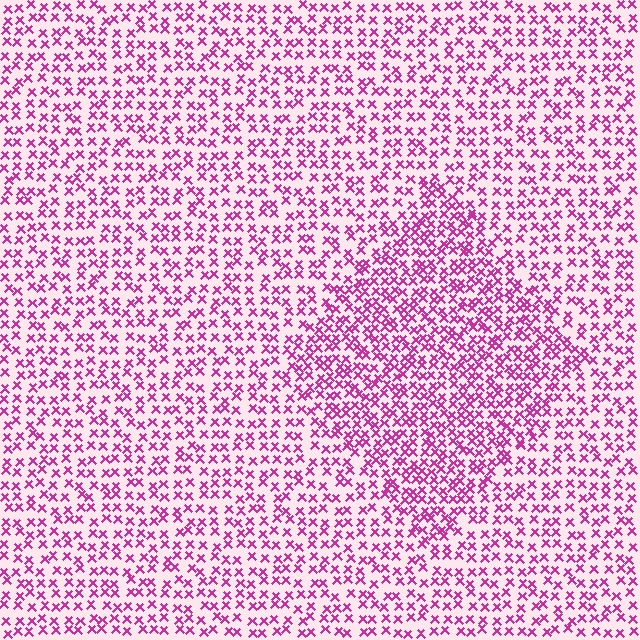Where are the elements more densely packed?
The elements are more densely packed inside the diamond boundary.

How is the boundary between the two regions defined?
The boundary is defined by a change in element density (approximately 1.7x ratio). All elements are the same color, size, and shape.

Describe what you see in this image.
The image contains small magenta elements arranged at two different densities. A diamond-shaped region is visible where the elements are more densely packed than the surrounding area.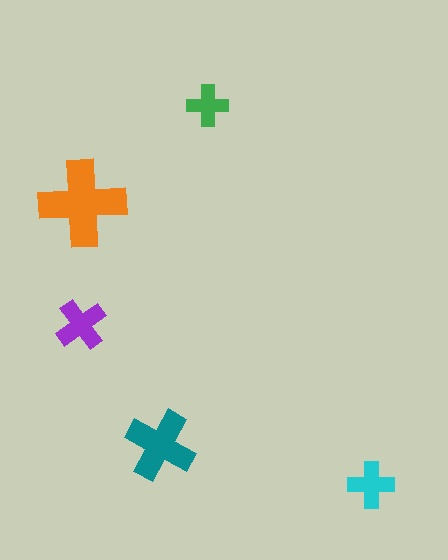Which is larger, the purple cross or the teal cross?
The teal one.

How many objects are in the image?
There are 5 objects in the image.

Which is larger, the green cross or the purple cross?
The purple one.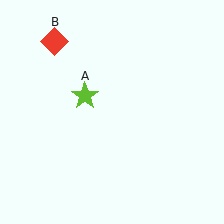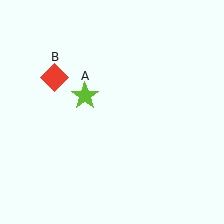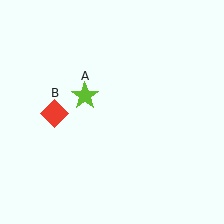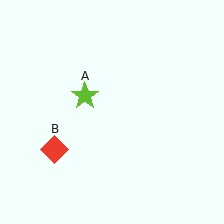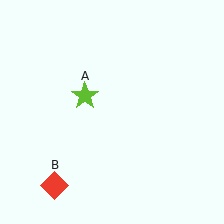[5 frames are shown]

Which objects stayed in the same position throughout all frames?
Lime star (object A) remained stationary.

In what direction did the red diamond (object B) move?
The red diamond (object B) moved down.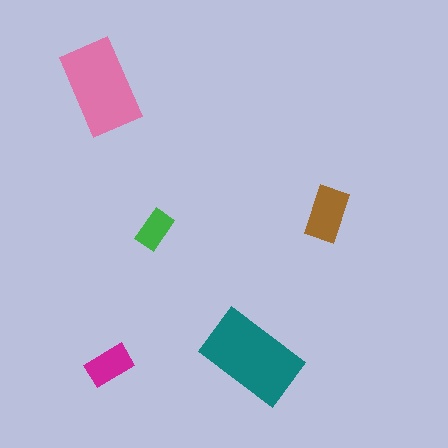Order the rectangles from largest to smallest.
the teal one, the pink one, the brown one, the magenta one, the green one.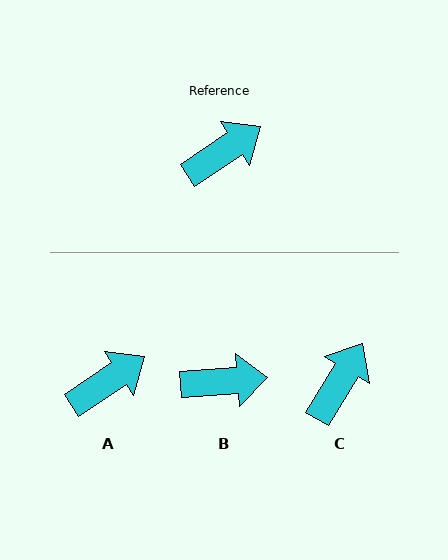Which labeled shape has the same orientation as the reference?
A.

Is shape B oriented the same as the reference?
No, it is off by about 29 degrees.